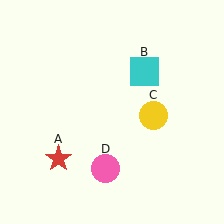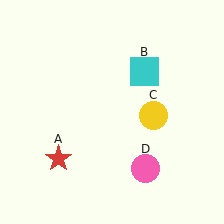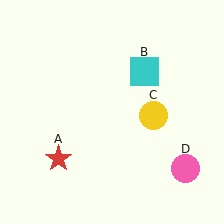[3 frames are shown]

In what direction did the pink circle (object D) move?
The pink circle (object D) moved right.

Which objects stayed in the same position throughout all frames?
Red star (object A) and cyan square (object B) and yellow circle (object C) remained stationary.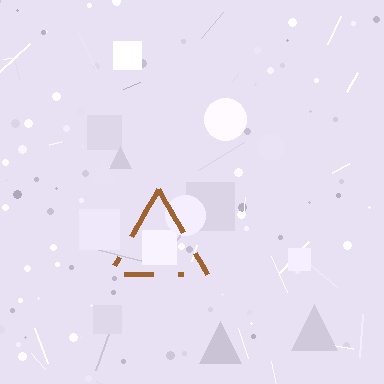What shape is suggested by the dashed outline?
The dashed outline suggests a triangle.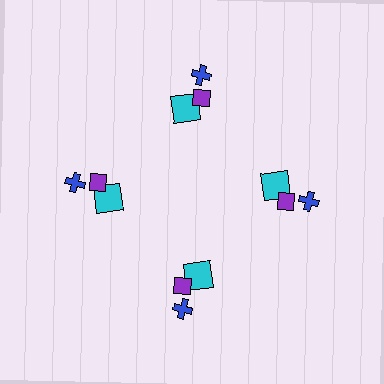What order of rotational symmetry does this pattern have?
This pattern has 4-fold rotational symmetry.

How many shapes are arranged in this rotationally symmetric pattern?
There are 12 shapes, arranged in 4 groups of 3.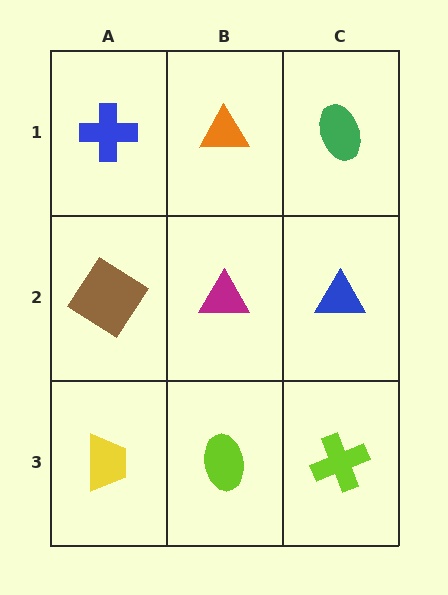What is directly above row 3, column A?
A brown diamond.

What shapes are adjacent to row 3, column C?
A blue triangle (row 2, column C), a lime ellipse (row 3, column B).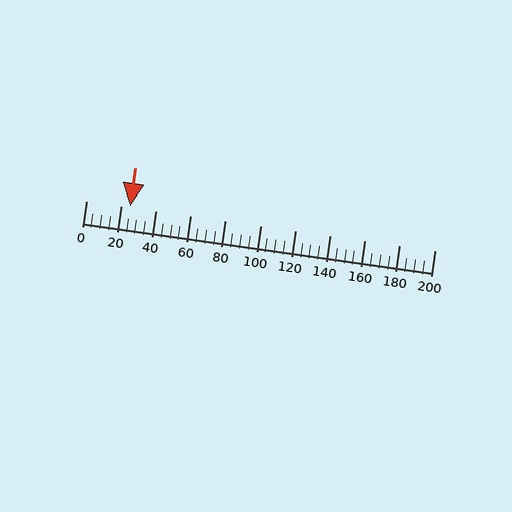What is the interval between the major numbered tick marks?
The major tick marks are spaced 20 units apart.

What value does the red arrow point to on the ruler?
The red arrow points to approximately 25.